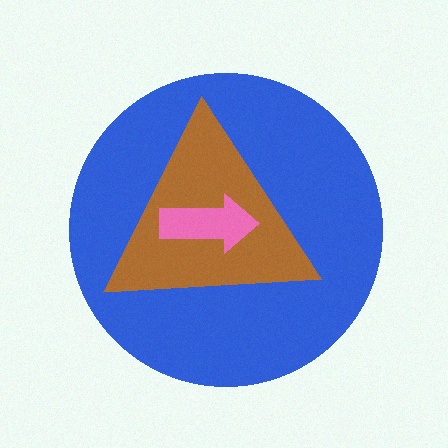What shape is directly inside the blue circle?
The brown triangle.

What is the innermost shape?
The pink arrow.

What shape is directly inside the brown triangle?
The pink arrow.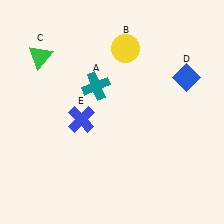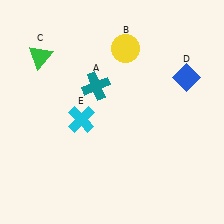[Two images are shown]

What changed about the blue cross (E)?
In Image 1, E is blue. In Image 2, it changed to cyan.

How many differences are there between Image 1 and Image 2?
There is 1 difference between the two images.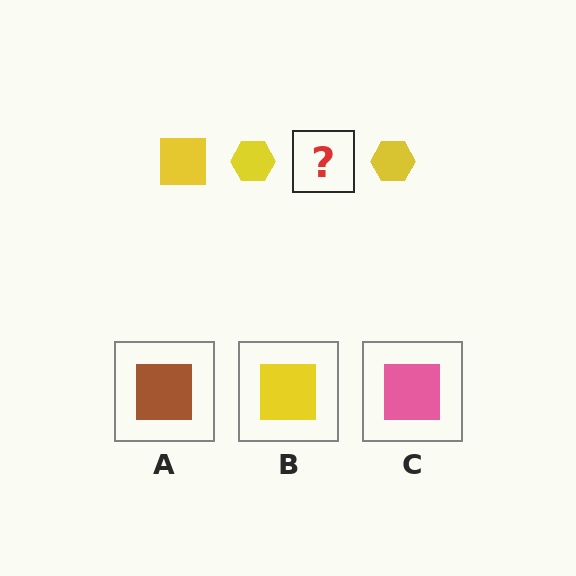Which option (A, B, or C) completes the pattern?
B.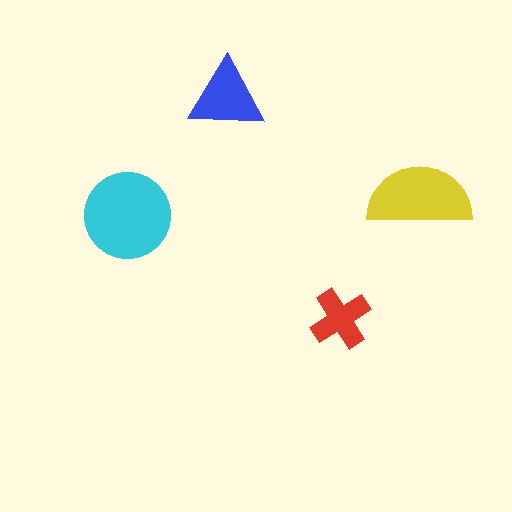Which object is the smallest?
The red cross.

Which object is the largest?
The cyan circle.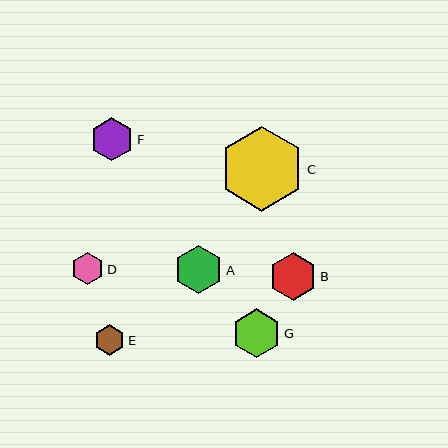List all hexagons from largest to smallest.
From largest to smallest: C, G, A, B, F, D, E.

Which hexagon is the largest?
Hexagon C is the largest with a size of approximately 84 pixels.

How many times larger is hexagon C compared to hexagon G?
Hexagon C is approximately 1.7 times the size of hexagon G.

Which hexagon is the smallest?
Hexagon E is the smallest with a size of approximately 30 pixels.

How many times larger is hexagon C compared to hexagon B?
Hexagon C is approximately 1.8 times the size of hexagon B.